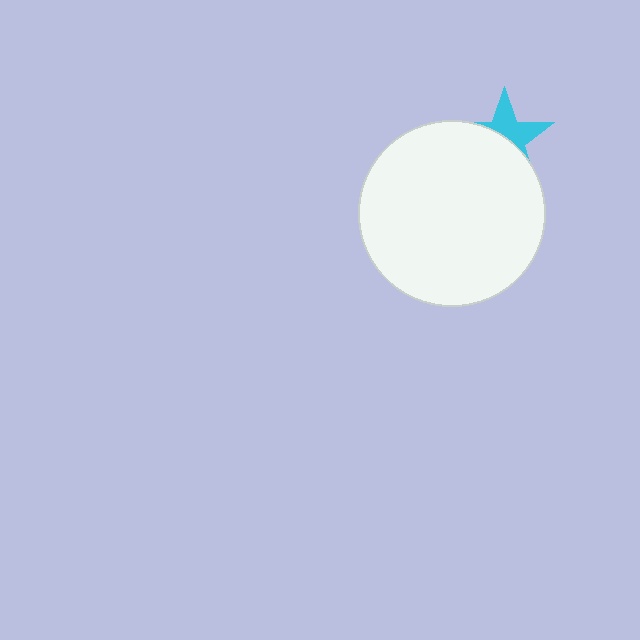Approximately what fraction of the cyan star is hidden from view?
Roughly 55% of the cyan star is hidden behind the white circle.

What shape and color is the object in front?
The object in front is a white circle.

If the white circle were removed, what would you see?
You would see the complete cyan star.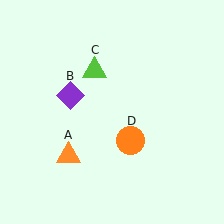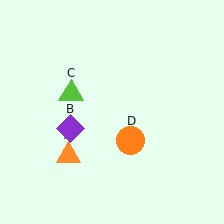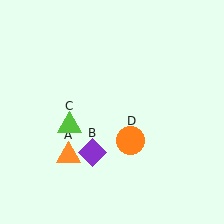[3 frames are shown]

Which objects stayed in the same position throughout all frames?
Orange triangle (object A) and orange circle (object D) remained stationary.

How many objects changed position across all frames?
2 objects changed position: purple diamond (object B), lime triangle (object C).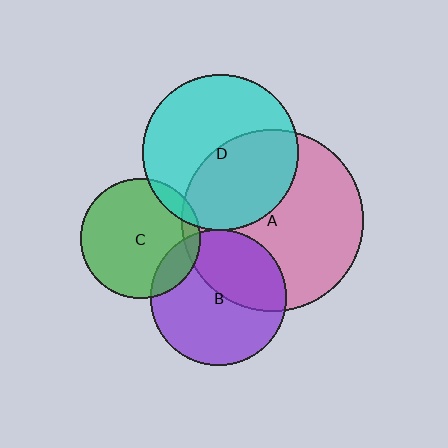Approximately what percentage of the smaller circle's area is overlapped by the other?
Approximately 5%.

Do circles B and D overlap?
Yes.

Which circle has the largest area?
Circle A (pink).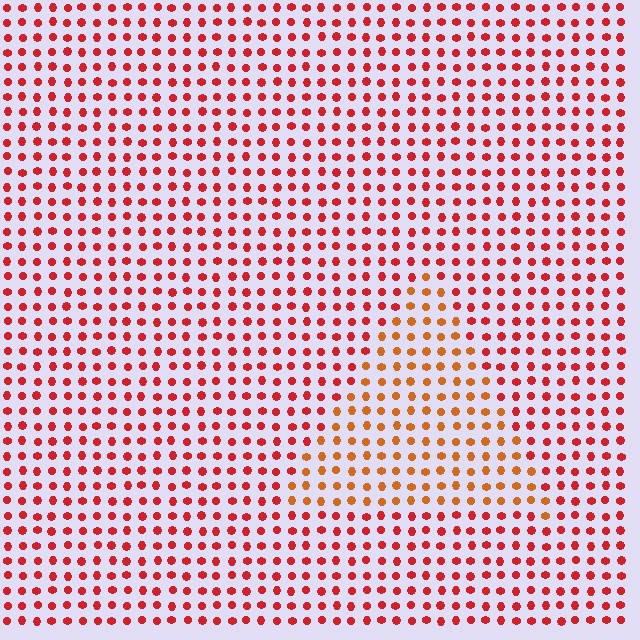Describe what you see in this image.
The image is filled with small red elements in a uniform arrangement. A triangle-shaped region is visible where the elements are tinted to a slightly different hue, forming a subtle color boundary.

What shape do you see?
I see a triangle.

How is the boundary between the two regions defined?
The boundary is defined purely by a slight shift in hue (about 30 degrees). Spacing, size, and orientation are identical on both sides.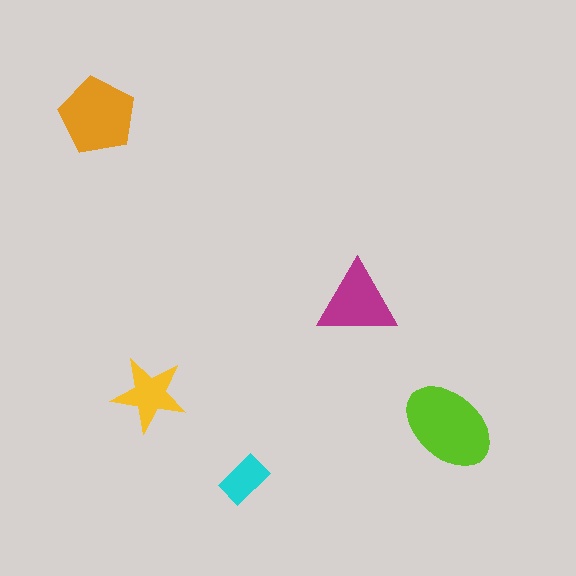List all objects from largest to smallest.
The lime ellipse, the orange pentagon, the magenta triangle, the yellow star, the cyan rectangle.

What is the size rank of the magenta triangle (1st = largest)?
3rd.